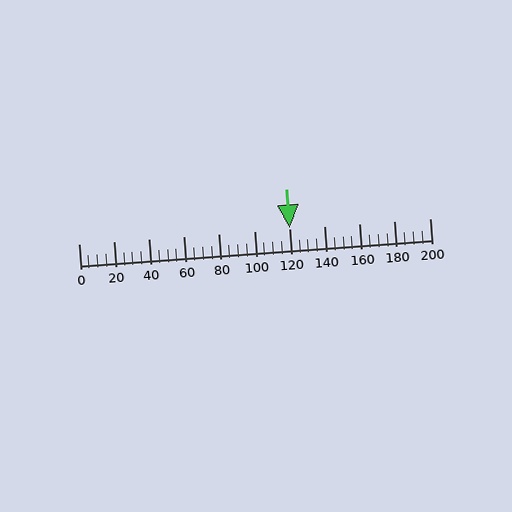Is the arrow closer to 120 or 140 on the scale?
The arrow is closer to 120.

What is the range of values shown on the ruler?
The ruler shows values from 0 to 200.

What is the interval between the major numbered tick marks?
The major tick marks are spaced 20 units apart.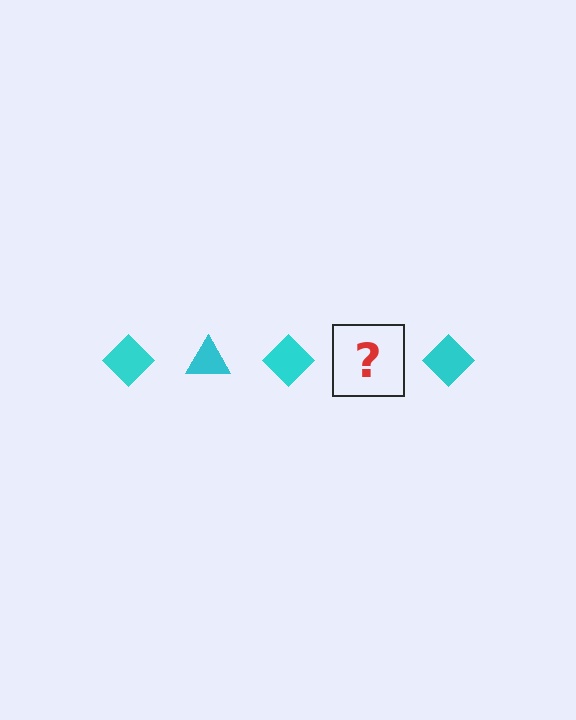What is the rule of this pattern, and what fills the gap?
The rule is that the pattern cycles through diamond, triangle shapes in cyan. The gap should be filled with a cyan triangle.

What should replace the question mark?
The question mark should be replaced with a cyan triangle.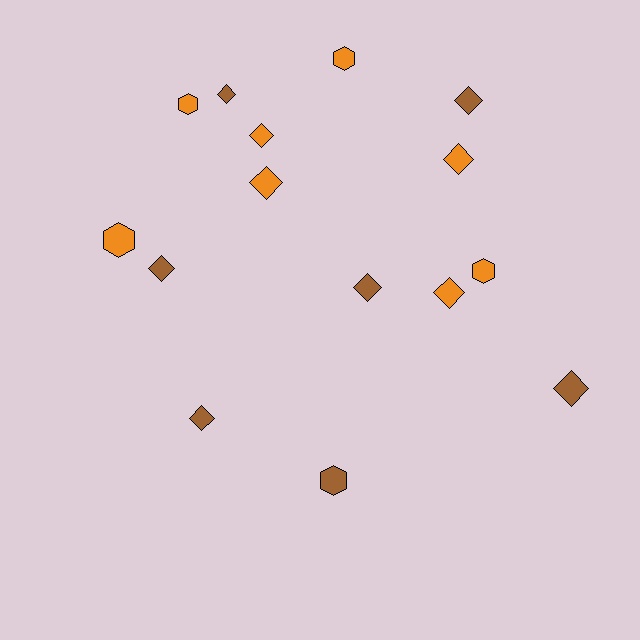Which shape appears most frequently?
Diamond, with 10 objects.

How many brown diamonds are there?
There are 6 brown diamonds.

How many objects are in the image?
There are 15 objects.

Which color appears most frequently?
Orange, with 8 objects.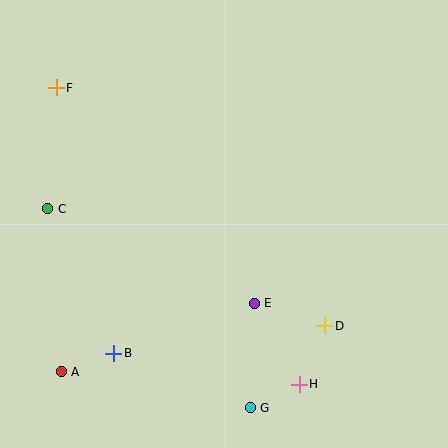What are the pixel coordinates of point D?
Point D is at (325, 326).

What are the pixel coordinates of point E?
Point E is at (254, 303).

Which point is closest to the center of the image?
Point E at (254, 303) is closest to the center.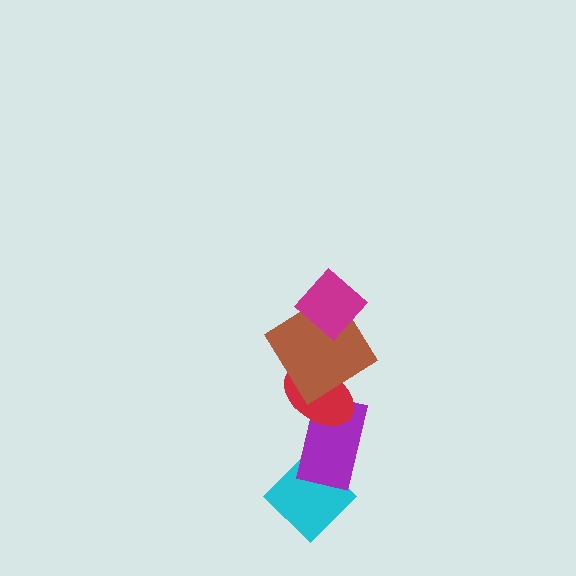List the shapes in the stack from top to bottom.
From top to bottom: the magenta diamond, the brown diamond, the red ellipse, the purple rectangle, the cyan diamond.